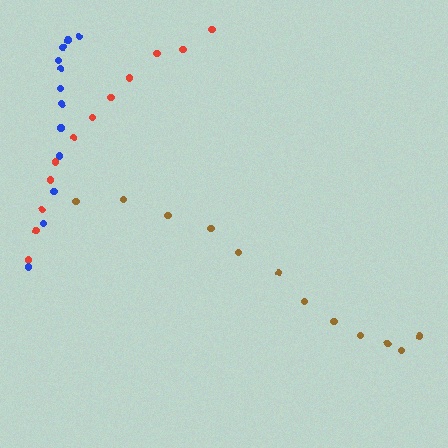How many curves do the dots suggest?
There are 3 distinct paths.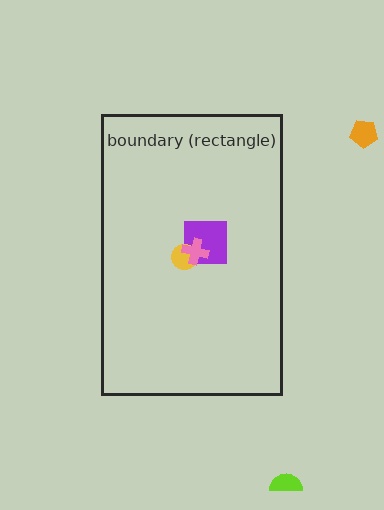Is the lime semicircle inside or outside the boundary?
Outside.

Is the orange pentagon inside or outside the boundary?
Outside.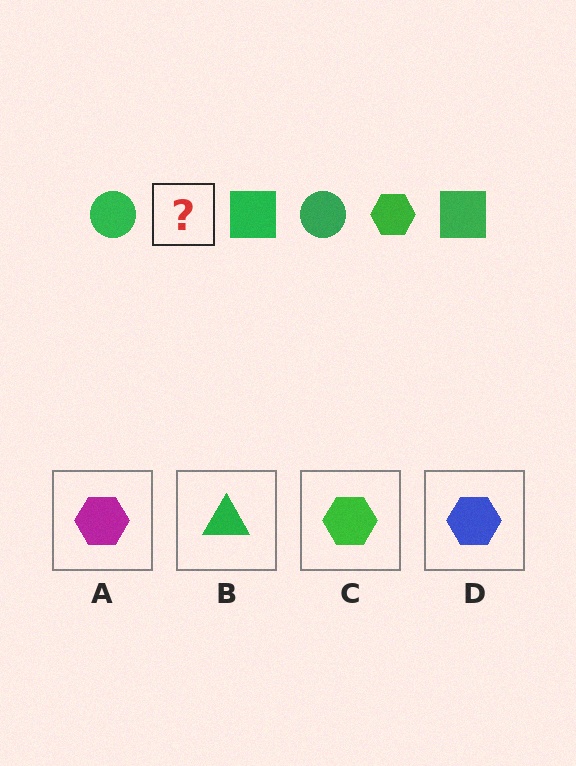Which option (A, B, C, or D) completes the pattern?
C.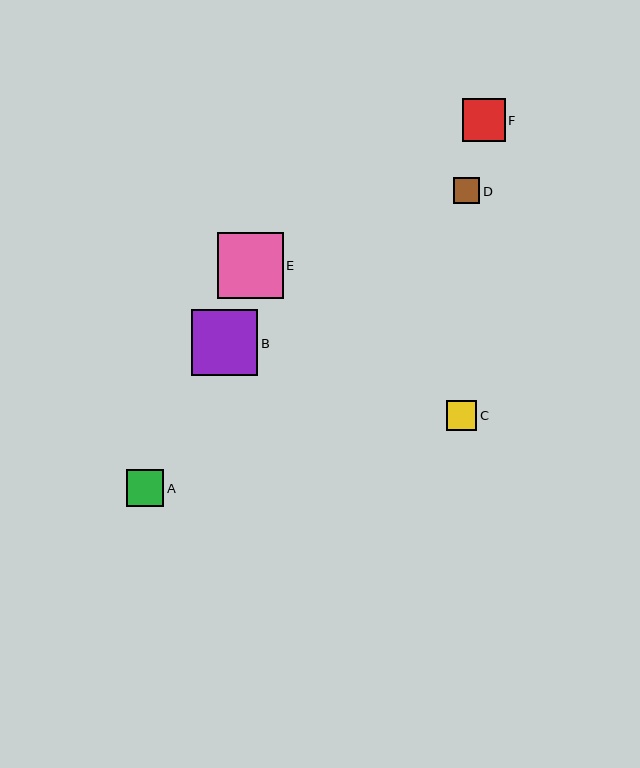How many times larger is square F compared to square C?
Square F is approximately 1.4 times the size of square C.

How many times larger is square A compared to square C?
Square A is approximately 1.2 times the size of square C.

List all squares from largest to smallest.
From largest to smallest: E, B, F, A, C, D.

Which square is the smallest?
Square D is the smallest with a size of approximately 26 pixels.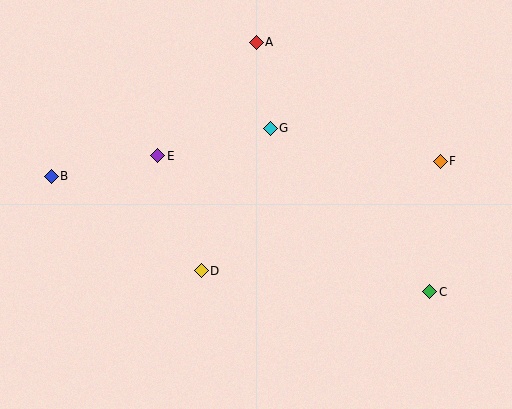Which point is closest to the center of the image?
Point G at (270, 128) is closest to the center.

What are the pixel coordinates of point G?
Point G is at (270, 128).